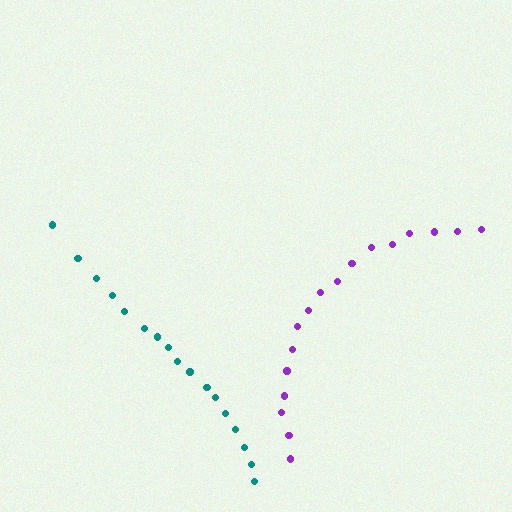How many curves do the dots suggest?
There are 2 distinct paths.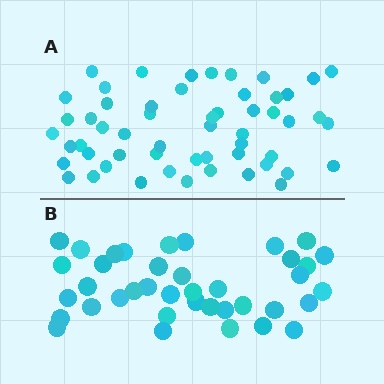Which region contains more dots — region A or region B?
Region A (the top region) has more dots.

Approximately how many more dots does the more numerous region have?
Region A has approximately 15 more dots than region B.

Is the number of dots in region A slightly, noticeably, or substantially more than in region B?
Region A has noticeably more, but not dramatically so. The ratio is roughly 1.4 to 1.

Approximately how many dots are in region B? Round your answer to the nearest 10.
About 40 dots. (The exact count is 39, which rounds to 40.)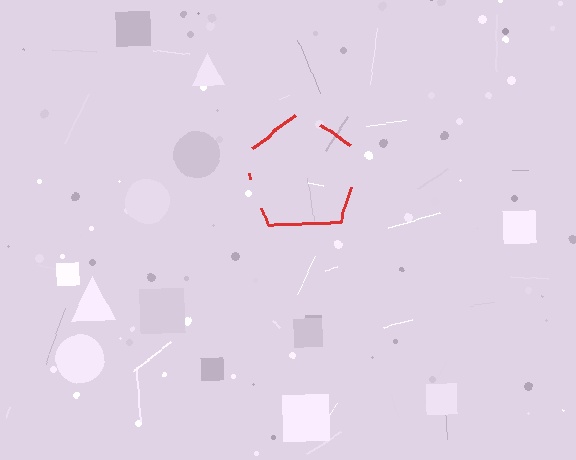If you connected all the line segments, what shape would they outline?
They would outline a pentagon.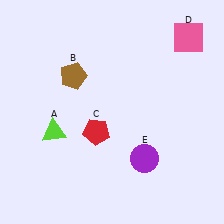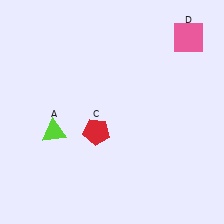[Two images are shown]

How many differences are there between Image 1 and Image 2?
There are 2 differences between the two images.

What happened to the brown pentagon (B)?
The brown pentagon (B) was removed in Image 2. It was in the top-left area of Image 1.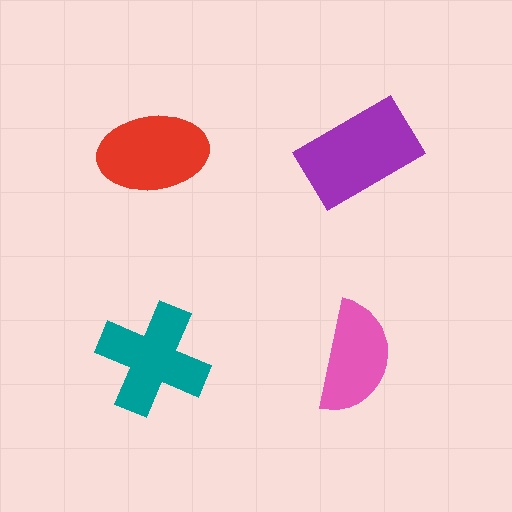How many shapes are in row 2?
2 shapes.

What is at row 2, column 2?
A pink semicircle.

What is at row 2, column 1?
A teal cross.